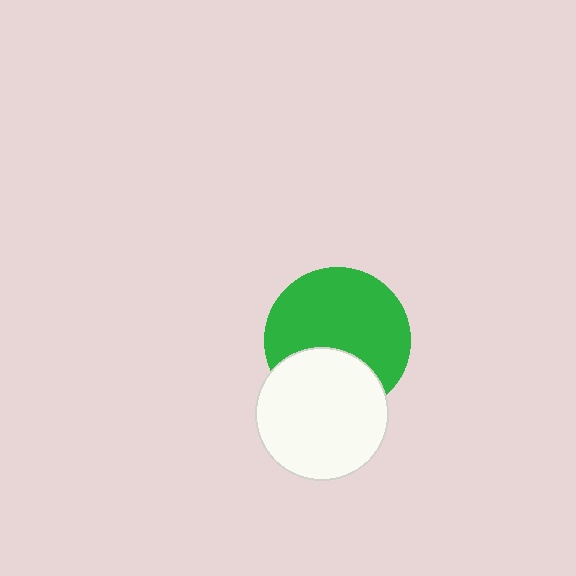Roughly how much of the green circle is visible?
Most of it is visible (roughly 68%).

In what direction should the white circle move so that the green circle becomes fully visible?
The white circle should move down. That is the shortest direction to clear the overlap and leave the green circle fully visible.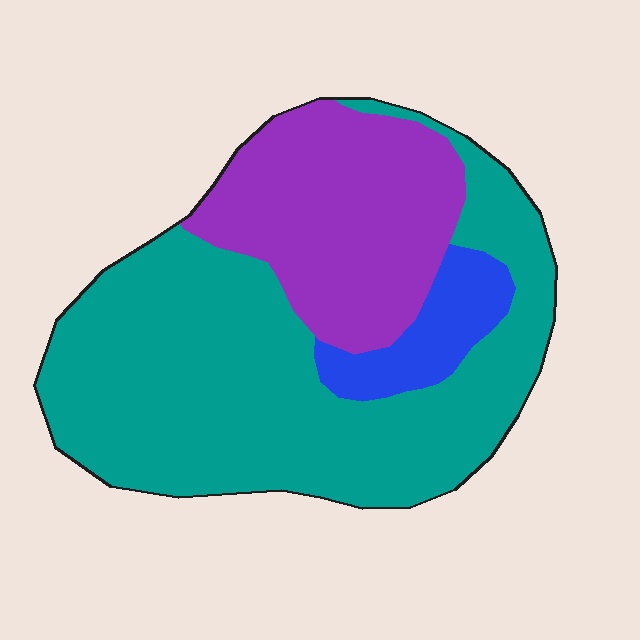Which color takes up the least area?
Blue, at roughly 10%.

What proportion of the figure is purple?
Purple takes up about one third (1/3) of the figure.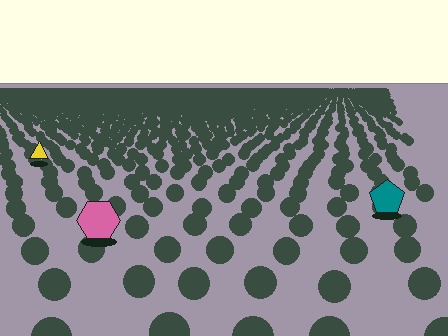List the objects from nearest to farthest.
From nearest to farthest: the pink hexagon, the teal pentagon, the yellow triangle.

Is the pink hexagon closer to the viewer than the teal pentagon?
Yes. The pink hexagon is closer — you can tell from the texture gradient: the ground texture is coarser near it.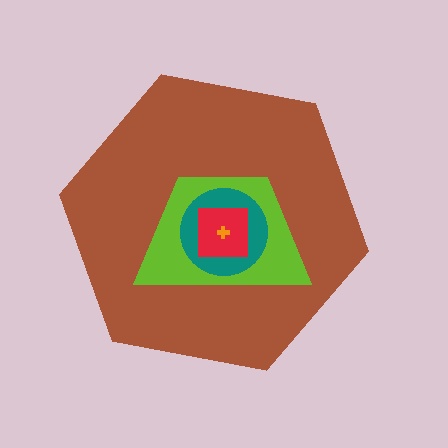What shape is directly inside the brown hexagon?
The lime trapezoid.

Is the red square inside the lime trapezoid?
Yes.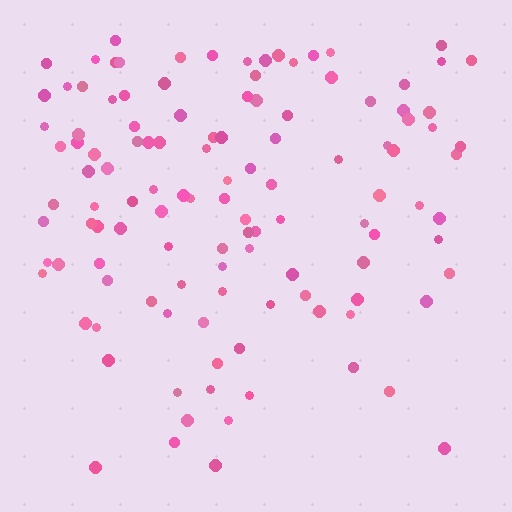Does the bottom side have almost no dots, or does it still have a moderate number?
Still a moderate number, just noticeably fewer than the top.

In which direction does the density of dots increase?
From bottom to top, with the top side densest.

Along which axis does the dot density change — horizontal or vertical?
Vertical.